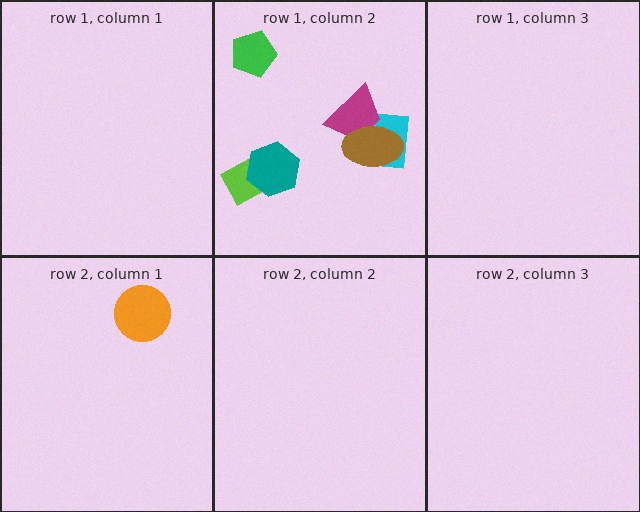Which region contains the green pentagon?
The row 1, column 2 region.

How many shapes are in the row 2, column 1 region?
1.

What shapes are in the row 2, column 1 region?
The orange circle.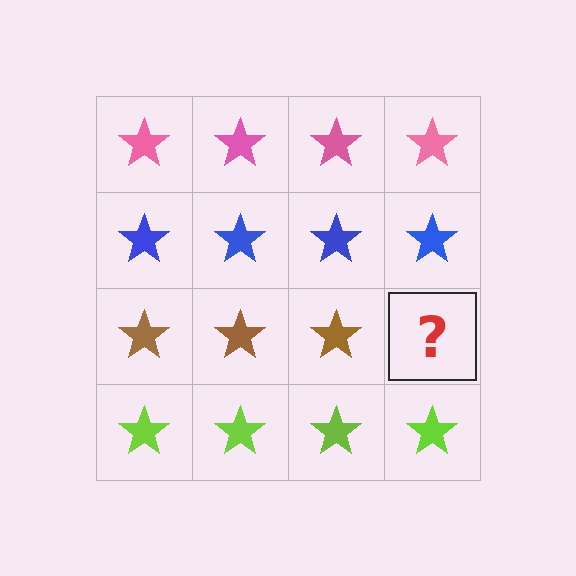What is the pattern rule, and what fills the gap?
The rule is that each row has a consistent color. The gap should be filled with a brown star.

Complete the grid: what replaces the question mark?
The question mark should be replaced with a brown star.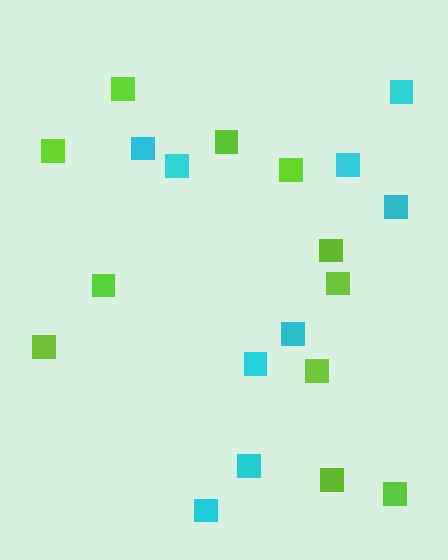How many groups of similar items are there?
There are 2 groups: one group of lime squares (11) and one group of cyan squares (9).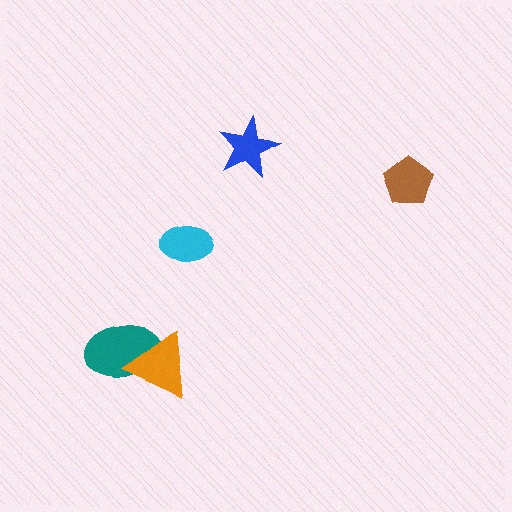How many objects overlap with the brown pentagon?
0 objects overlap with the brown pentagon.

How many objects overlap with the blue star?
0 objects overlap with the blue star.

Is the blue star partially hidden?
No, no other shape covers it.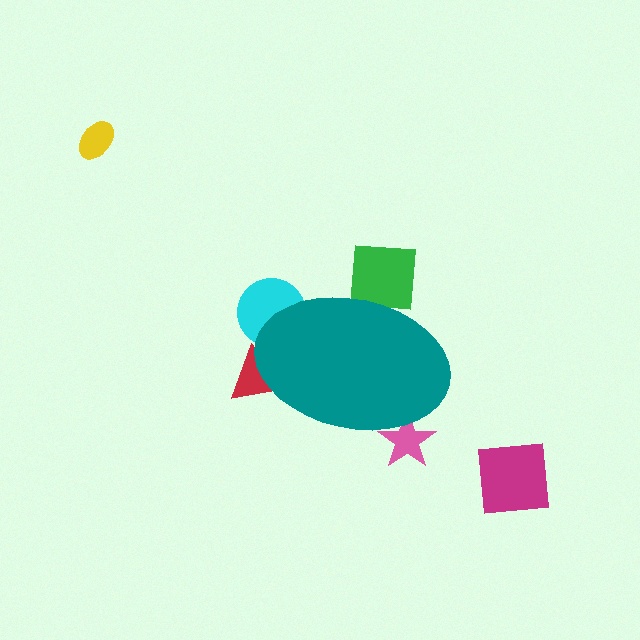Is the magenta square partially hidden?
No, the magenta square is fully visible.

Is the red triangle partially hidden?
Yes, the red triangle is partially hidden behind the teal ellipse.